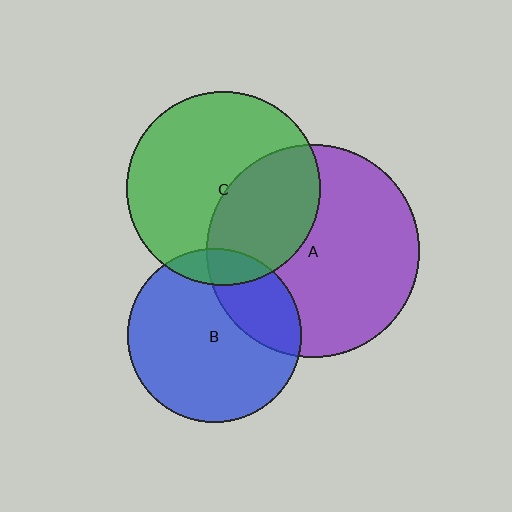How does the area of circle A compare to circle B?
Approximately 1.5 times.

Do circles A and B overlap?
Yes.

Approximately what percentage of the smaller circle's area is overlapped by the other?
Approximately 25%.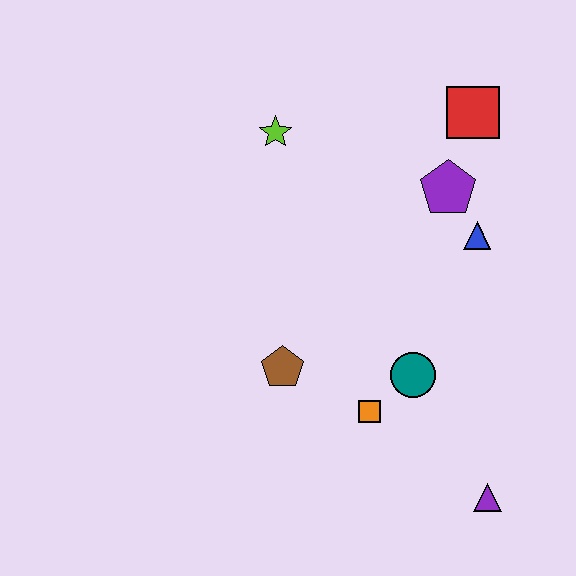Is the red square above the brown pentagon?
Yes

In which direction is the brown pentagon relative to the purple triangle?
The brown pentagon is to the left of the purple triangle.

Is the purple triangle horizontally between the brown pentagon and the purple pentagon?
No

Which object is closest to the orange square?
The teal circle is closest to the orange square.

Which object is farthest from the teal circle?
The lime star is farthest from the teal circle.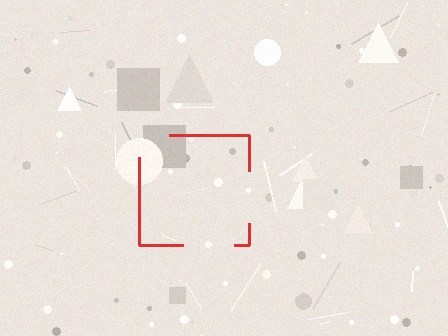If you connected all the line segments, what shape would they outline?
They would outline a square.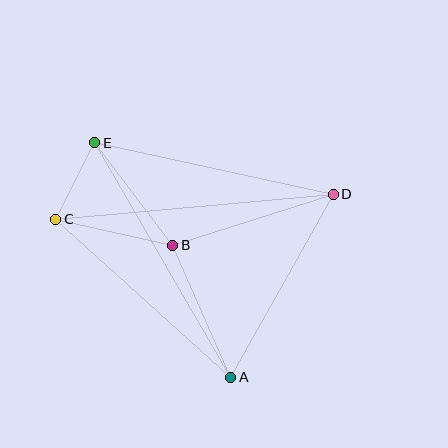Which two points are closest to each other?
Points C and E are closest to each other.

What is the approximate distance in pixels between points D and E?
The distance between D and E is approximately 244 pixels.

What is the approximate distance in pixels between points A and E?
The distance between A and E is approximately 271 pixels.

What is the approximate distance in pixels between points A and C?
The distance between A and C is approximately 236 pixels.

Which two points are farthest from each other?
Points C and D are farthest from each other.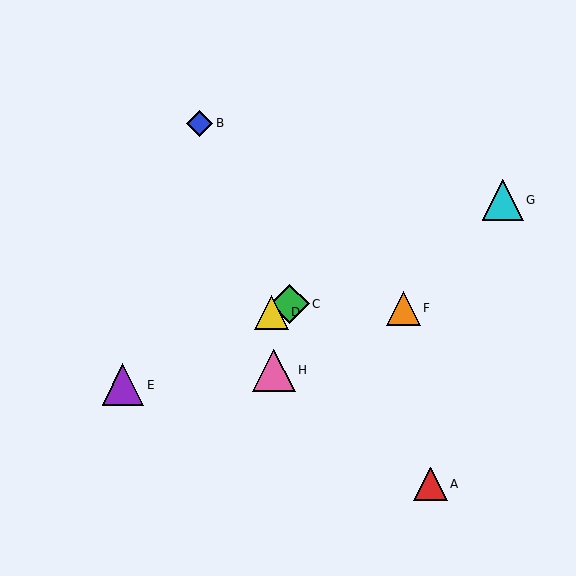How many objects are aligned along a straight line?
4 objects (C, D, E, G) are aligned along a straight line.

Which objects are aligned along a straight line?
Objects C, D, E, G are aligned along a straight line.